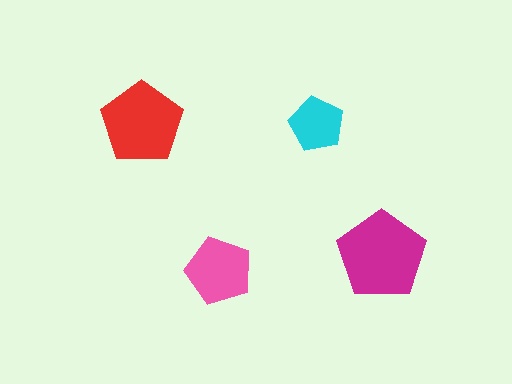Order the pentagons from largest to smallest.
the magenta one, the red one, the pink one, the cyan one.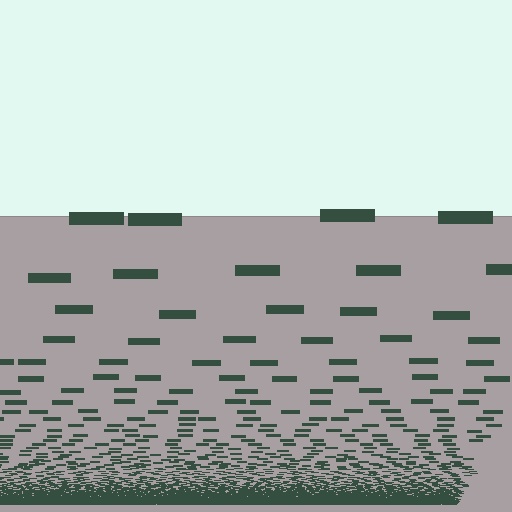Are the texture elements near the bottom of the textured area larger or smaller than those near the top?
Smaller. The gradient is inverted — elements near the bottom are smaller and denser.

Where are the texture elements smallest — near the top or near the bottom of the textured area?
Near the bottom.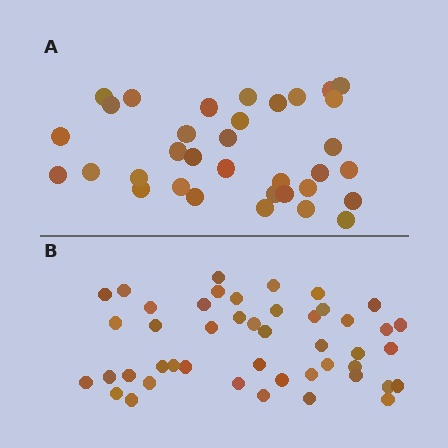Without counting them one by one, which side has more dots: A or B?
Region B (the bottom region) has more dots.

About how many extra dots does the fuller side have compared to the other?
Region B has roughly 12 or so more dots than region A.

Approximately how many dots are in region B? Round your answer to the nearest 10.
About 50 dots. (The exact count is 46, which rounds to 50.)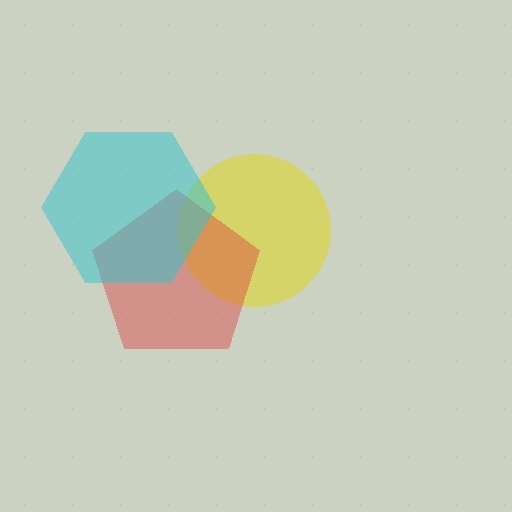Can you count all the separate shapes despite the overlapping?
Yes, there are 3 separate shapes.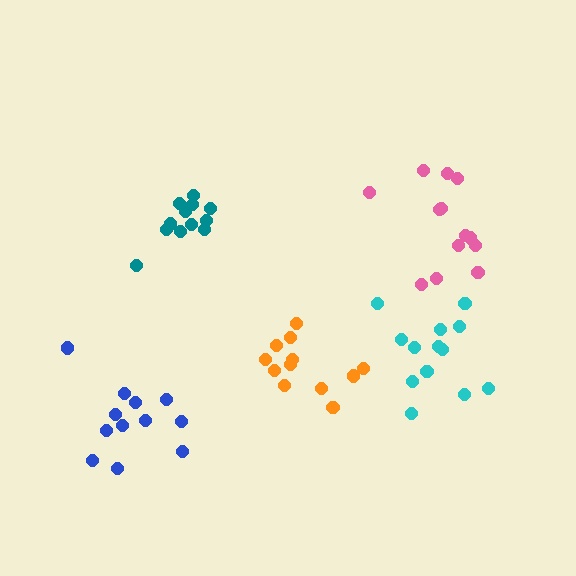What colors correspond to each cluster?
The clusters are colored: pink, orange, cyan, teal, blue.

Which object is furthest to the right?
The pink cluster is rightmost.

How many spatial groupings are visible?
There are 5 spatial groupings.